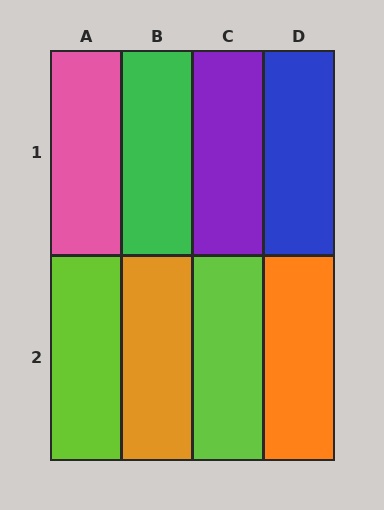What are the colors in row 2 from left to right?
Lime, orange, lime, orange.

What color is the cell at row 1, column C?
Purple.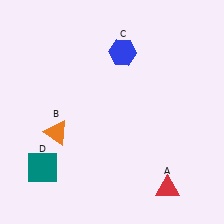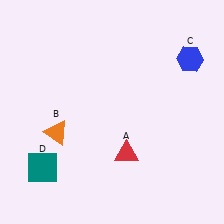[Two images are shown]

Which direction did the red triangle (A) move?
The red triangle (A) moved left.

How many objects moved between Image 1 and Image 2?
2 objects moved between the two images.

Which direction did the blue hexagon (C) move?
The blue hexagon (C) moved right.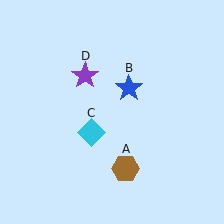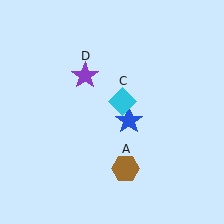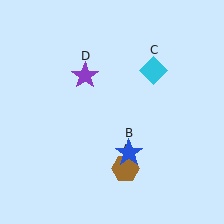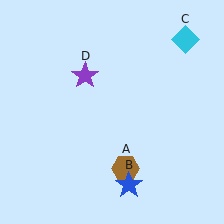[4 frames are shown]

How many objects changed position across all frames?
2 objects changed position: blue star (object B), cyan diamond (object C).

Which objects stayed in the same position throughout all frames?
Brown hexagon (object A) and purple star (object D) remained stationary.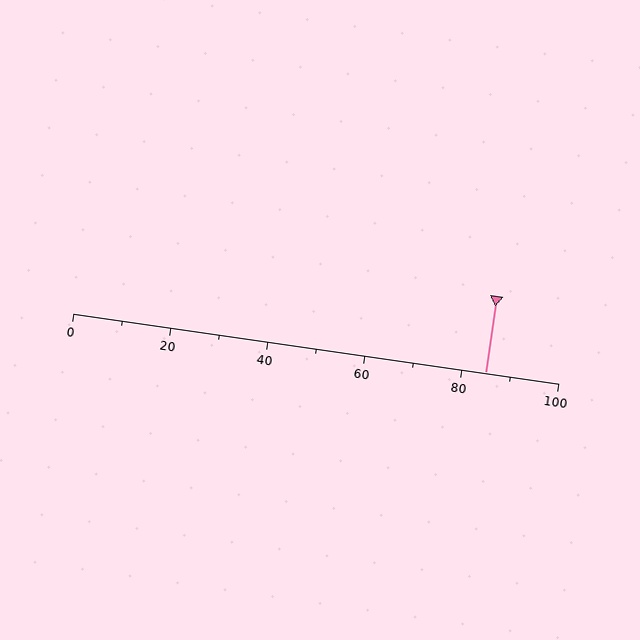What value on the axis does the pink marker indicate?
The marker indicates approximately 85.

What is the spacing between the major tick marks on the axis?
The major ticks are spaced 20 apart.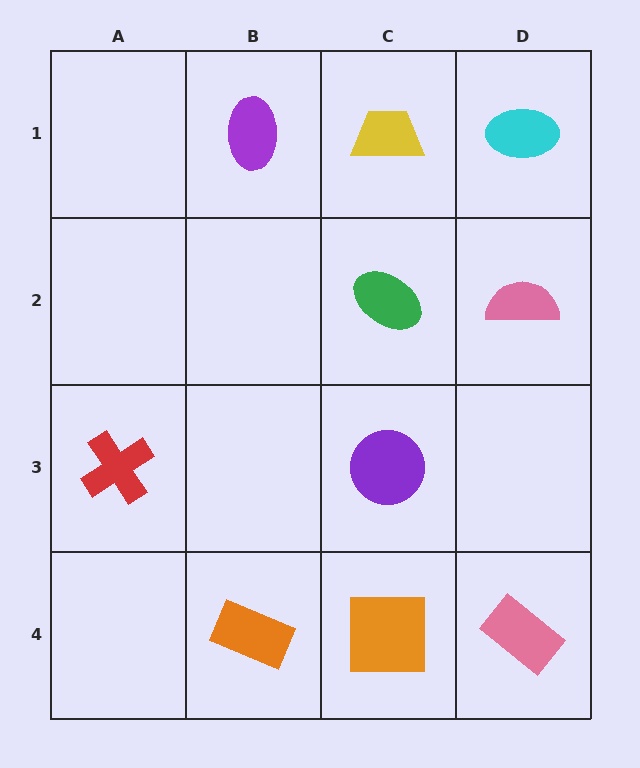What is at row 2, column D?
A pink semicircle.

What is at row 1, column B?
A purple ellipse.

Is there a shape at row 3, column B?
No, that cell is empty.